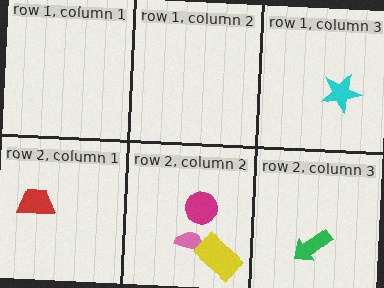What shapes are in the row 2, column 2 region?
The pink semicircle, the yellow rectangle, the magenta circle.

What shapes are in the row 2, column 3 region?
The green arrow.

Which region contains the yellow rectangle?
The row 2, column 2 region.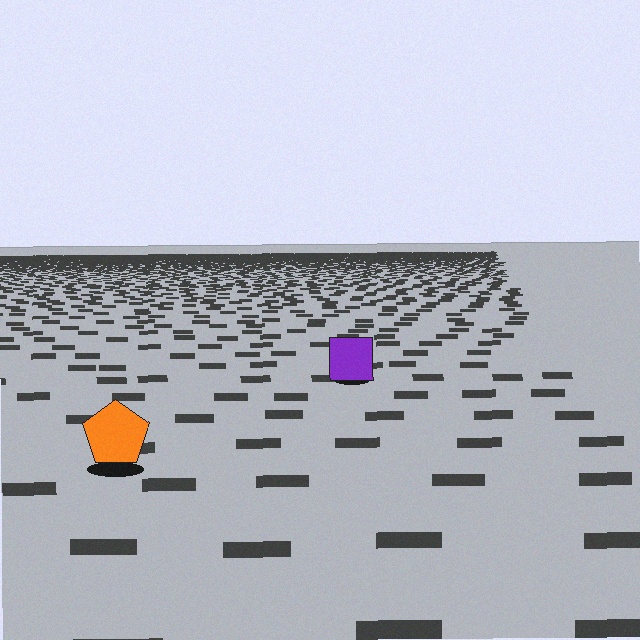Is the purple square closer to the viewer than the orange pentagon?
No. The orange pentagon is closer — you can tell from the texture gradient: the ground texture is coarser near it.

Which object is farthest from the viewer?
The purple square is farthest from the viewer. It appears smaller and the ground texture around it is denser.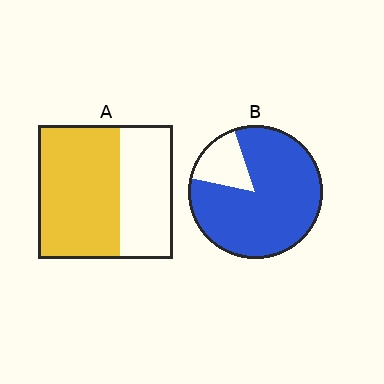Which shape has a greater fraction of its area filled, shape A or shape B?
Shape B.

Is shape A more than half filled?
Yes.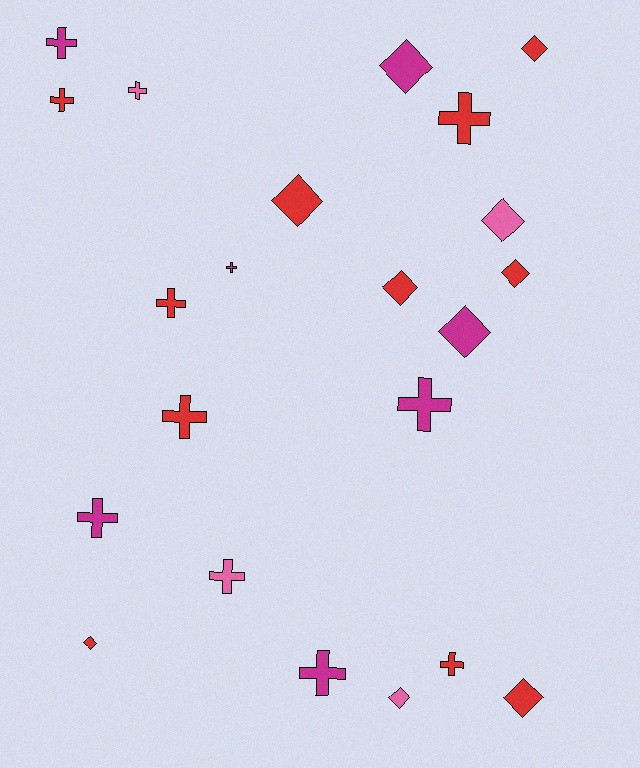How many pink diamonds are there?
There are 2 pink diamonds.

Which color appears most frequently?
Red, with 11 objects.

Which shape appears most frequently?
Cross, with 12 objects.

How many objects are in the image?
There are 22 objects.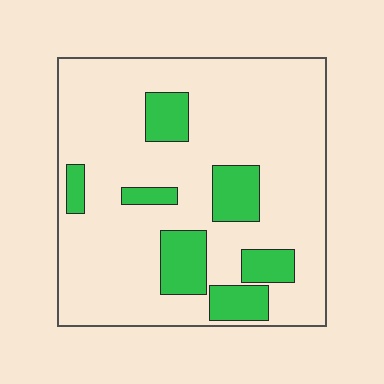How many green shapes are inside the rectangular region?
7.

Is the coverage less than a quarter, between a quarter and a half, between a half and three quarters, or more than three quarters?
Less than a quarter.